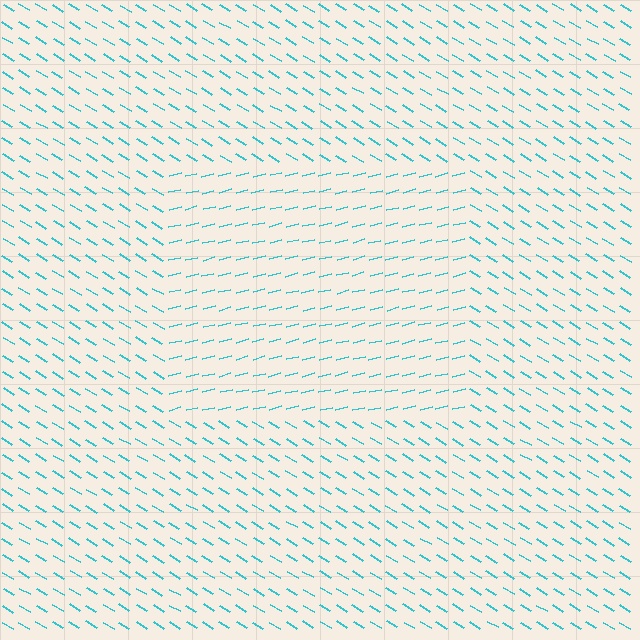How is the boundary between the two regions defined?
The boundary is defined purely by a change in line orientation (approximately 45 degrees difference). All lines are the same color and thickness.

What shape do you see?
I see a rectangle.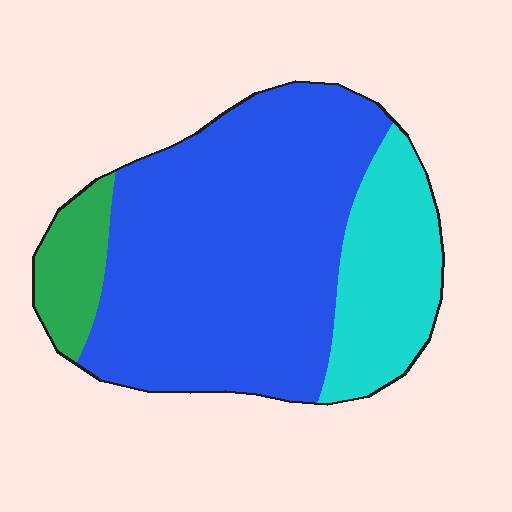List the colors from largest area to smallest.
From largest to smallest: blue, cyan, green.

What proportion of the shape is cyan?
Cyan takes up less than a quarter of the shape.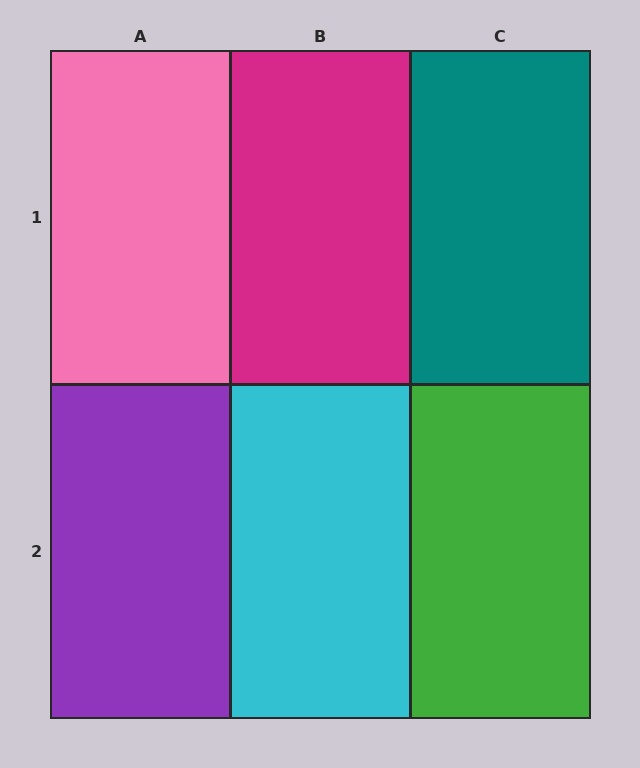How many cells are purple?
1 cell is purple.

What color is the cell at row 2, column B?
Cyan.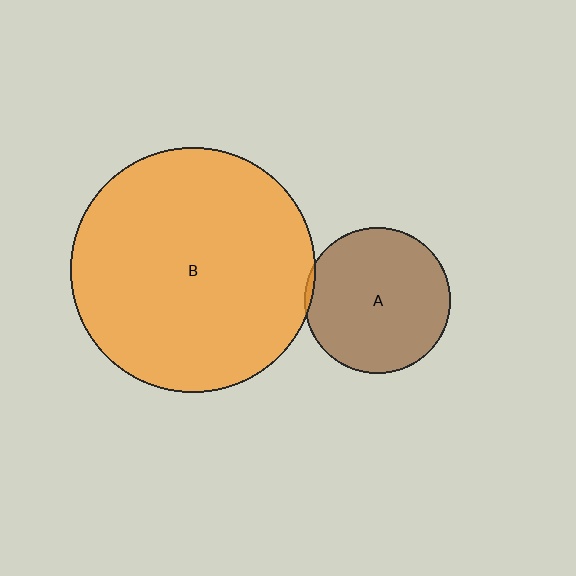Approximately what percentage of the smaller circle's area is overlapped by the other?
Approximately 5%.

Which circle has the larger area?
Circle B (orange).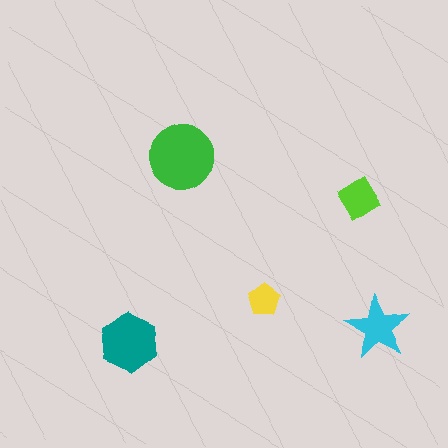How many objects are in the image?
There are 5 objects in the image.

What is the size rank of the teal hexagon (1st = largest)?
2nd.